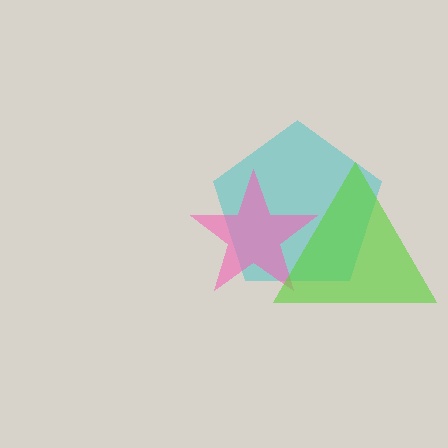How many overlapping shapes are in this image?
There are 3 overlapping shapes in the image.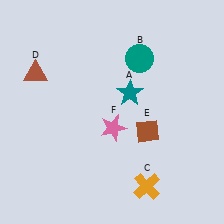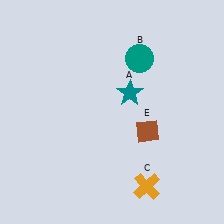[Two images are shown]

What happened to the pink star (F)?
The pink star (F) was removed in Image 2. It was in the bottom-right area of Image 1.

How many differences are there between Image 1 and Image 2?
There are 2 differences between the two images.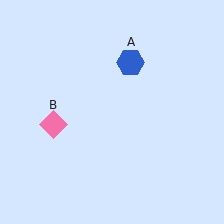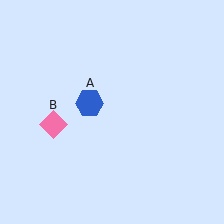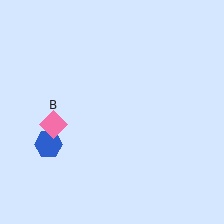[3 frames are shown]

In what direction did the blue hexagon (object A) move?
The blue hexagon (object A) moved down and to the left.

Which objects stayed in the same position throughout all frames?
Pink diamond (object B) remained stationary.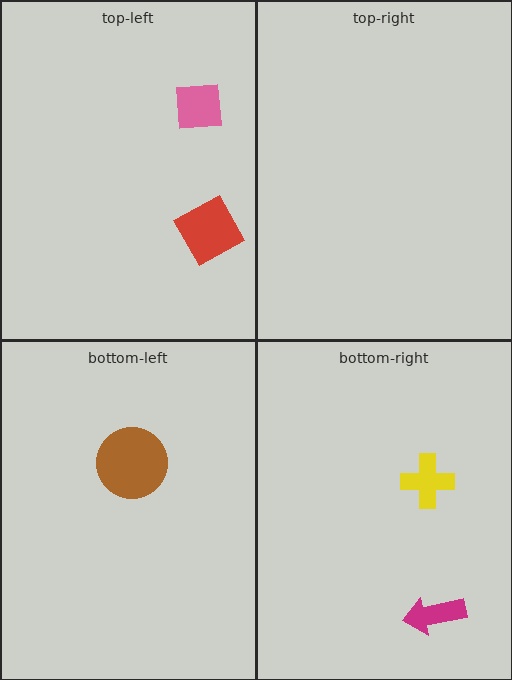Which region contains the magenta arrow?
The bottom-right region.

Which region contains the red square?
The top-left region.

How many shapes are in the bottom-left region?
1.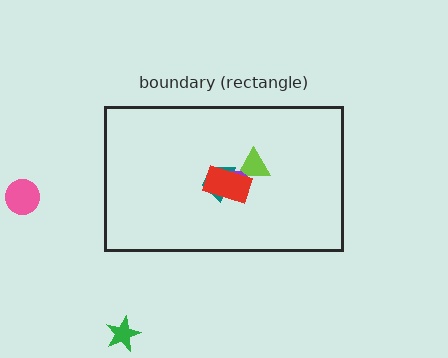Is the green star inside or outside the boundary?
Outside.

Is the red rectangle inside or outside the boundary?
Inside.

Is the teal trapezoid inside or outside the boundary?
Inside.